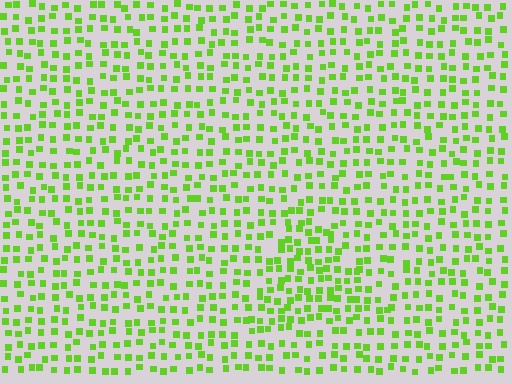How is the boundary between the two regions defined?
The boundary is defined by a change in element density (approximately 1.5x ratio). All elements are the same color, size, and shape.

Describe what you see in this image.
The image contains small lime elements arranged at two different densities. A triangle-shaped region is visible where the elements are more densely packed than the surrounding area.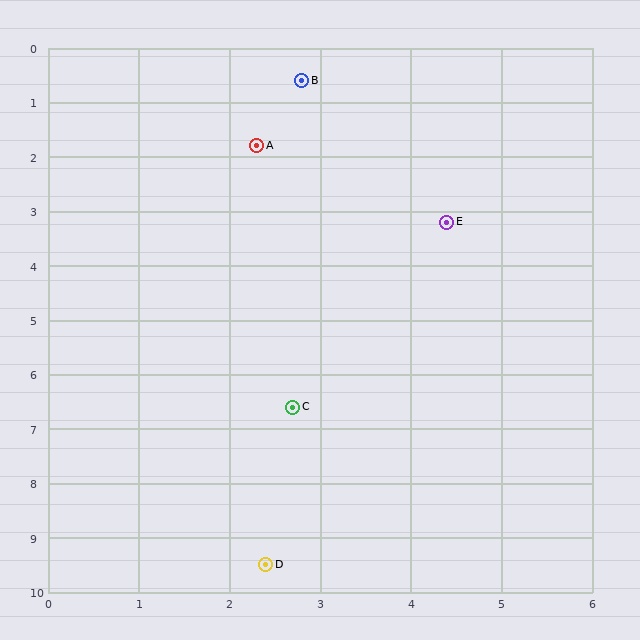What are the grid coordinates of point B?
Point B is at approximately (2.8, 0.6).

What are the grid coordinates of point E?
Point E is at approximately (4.4, 3.2).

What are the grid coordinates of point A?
Point A is at approximately (2.3, 1.8).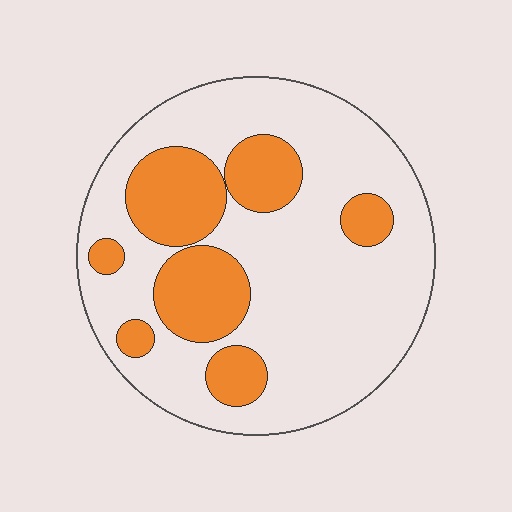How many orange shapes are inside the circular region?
7.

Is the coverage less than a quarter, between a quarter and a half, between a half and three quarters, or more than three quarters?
Between a quarter and a half.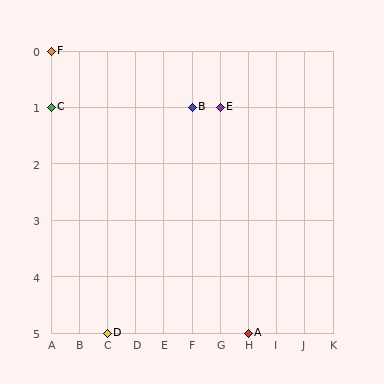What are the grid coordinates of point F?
Point F is at grid coordinates (A, 0).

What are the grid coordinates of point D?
Point D is at grid coordinates (C, 5).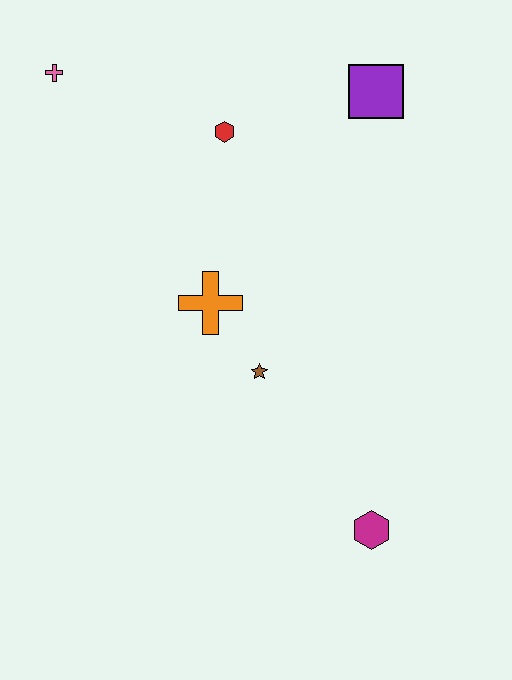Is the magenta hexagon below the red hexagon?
Yes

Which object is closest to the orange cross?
The brown star is closest to the orange cross.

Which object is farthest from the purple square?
The magenta hexagon is farthest from the purple square.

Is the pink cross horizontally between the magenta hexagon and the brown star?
No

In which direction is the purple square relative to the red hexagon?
The purple square is to the right of the red hexagon.